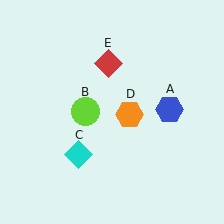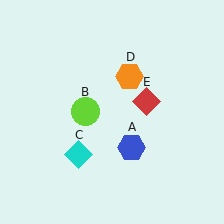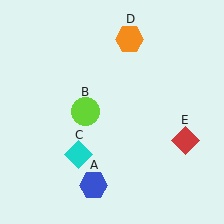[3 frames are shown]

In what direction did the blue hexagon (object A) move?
The blue hexagon (object A) moved down and to the left.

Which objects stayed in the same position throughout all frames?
Lime circle (object B) and cyan diamond (object C) remained stationary.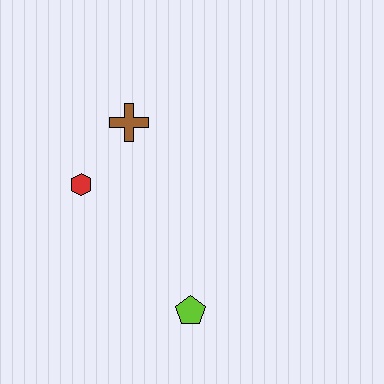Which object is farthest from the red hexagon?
The lime pentagon is farthest from the red hexagon.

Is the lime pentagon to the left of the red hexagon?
No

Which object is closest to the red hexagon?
The brown cross is closest to the red hexagon.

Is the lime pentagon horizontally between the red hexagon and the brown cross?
No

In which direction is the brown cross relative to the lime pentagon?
The brown cross is above the lime pentagon.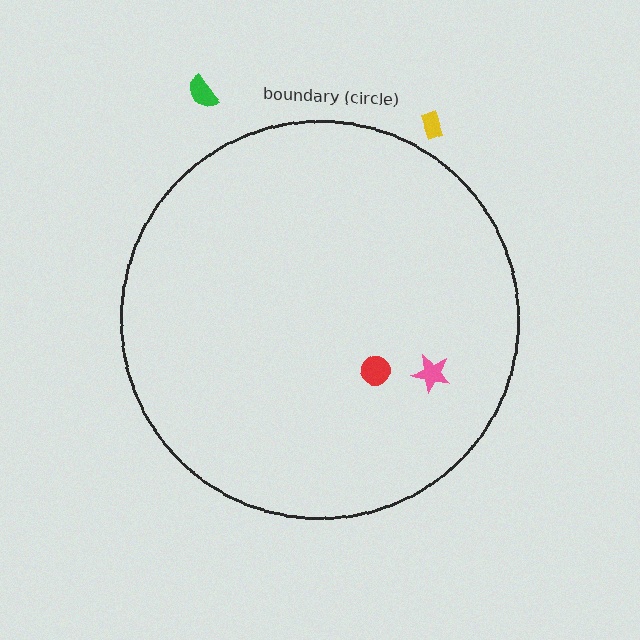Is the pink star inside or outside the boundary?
Inside.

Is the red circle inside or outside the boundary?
Inside.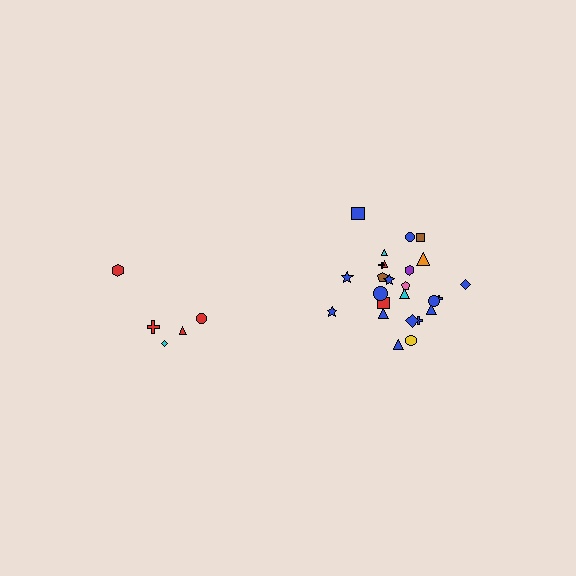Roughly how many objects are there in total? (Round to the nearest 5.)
Roughly 30 objects in total.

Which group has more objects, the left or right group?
The right group.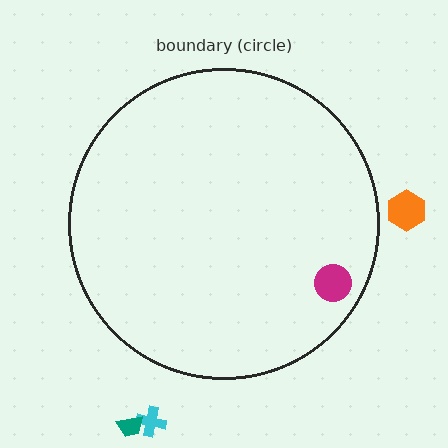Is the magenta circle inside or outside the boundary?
Inside.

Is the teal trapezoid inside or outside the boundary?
Outside.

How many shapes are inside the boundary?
1 inside, 3 outside.